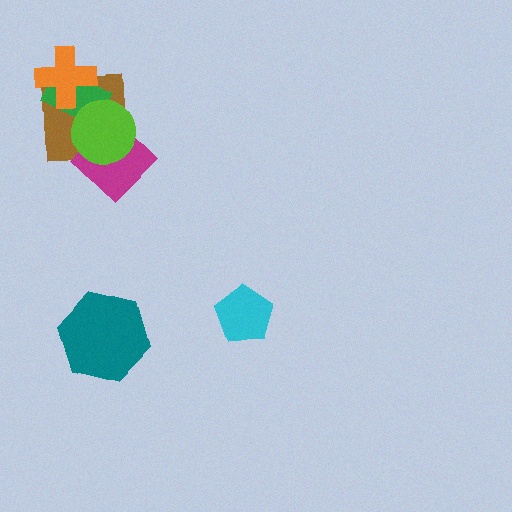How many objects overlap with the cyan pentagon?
0 objects overlap with the cyan pentagon.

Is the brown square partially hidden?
Yes, it is partially covered by another shape.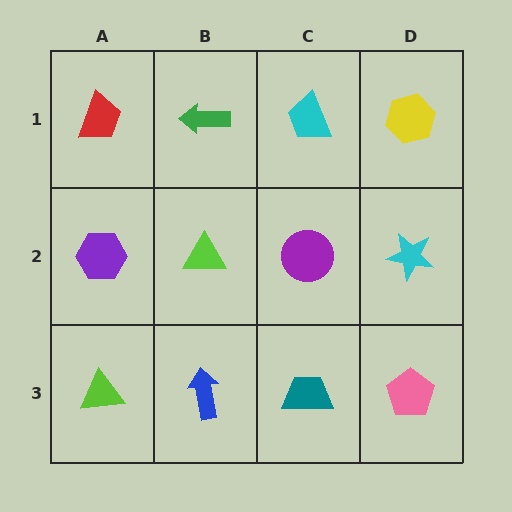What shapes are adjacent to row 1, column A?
A purple hexagon (row 2, column A), a green arrow (row 1, column B).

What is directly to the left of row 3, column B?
A lime triangle.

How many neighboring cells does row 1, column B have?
3.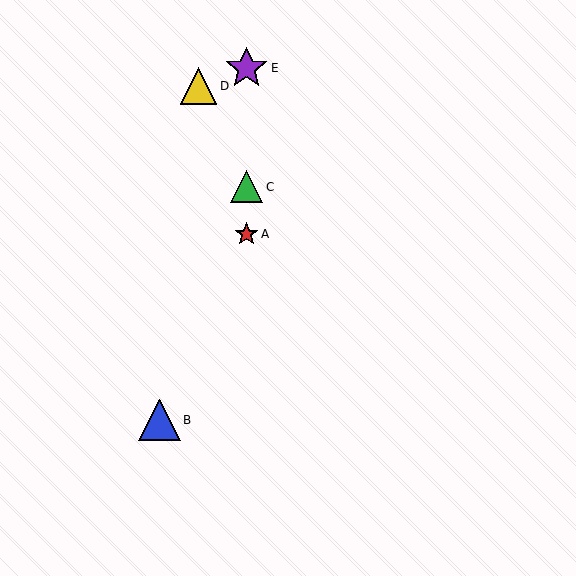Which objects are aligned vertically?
Objects A, C, E are aligned vertically.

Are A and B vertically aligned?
No, A is at x≈246 and B is at x≈159.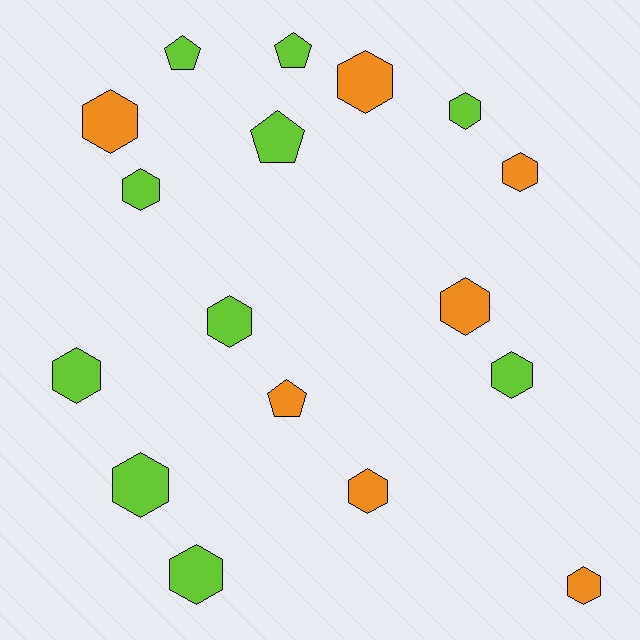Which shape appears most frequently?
Hexagon, with 13 objects.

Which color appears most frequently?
Lime, with 10 objects.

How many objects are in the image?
There are 17 objects.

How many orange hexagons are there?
There are 6 orange hexagons.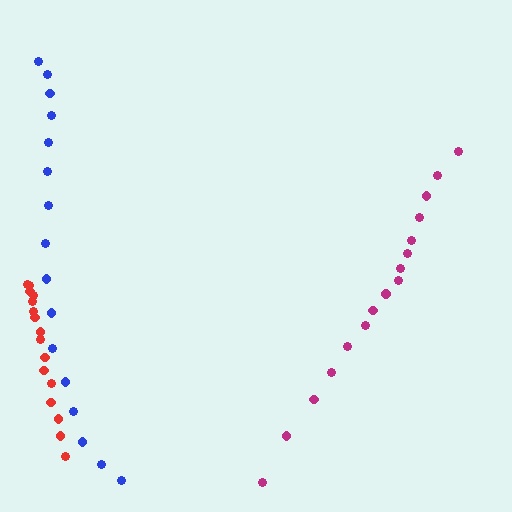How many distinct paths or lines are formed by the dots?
There are 3 distinct paths.